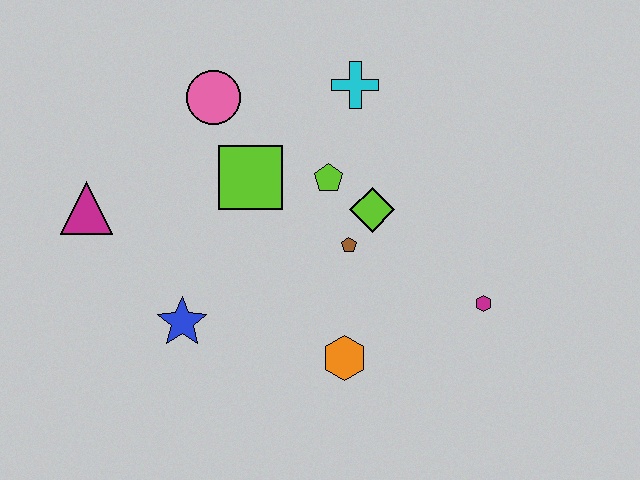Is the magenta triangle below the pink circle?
Yes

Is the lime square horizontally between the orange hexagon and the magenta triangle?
Yes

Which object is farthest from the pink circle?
The magenta hexagon is farthest from the pink circle.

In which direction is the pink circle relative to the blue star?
The pink circle is above the blue star.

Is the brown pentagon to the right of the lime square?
Yes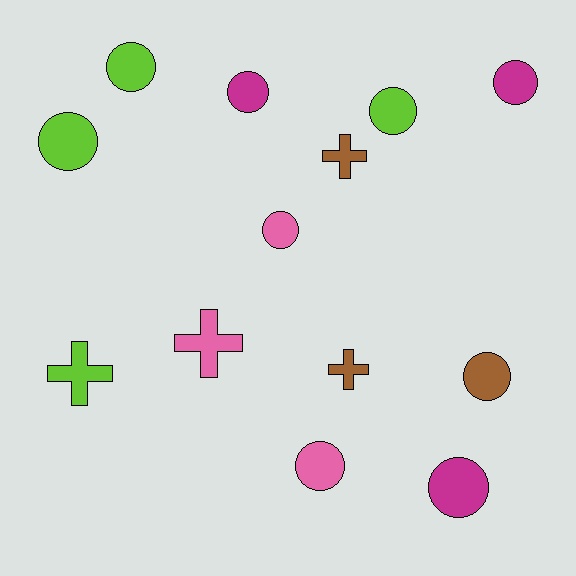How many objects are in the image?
There are 13 objects.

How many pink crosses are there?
There is 1 pink cross.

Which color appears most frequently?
Lime, with 4 objects.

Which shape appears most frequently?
Circle, with 9 objects.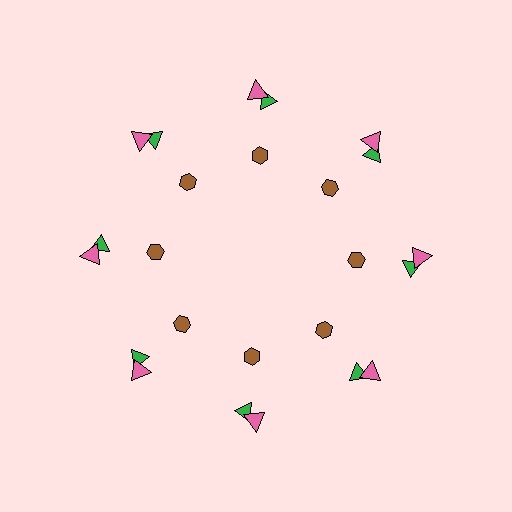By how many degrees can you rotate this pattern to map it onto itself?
The pattern maps onto itself every 45 degrees of rotation.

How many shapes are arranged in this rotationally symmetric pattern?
There are 24 shapes, arranged in 8 groups of 3.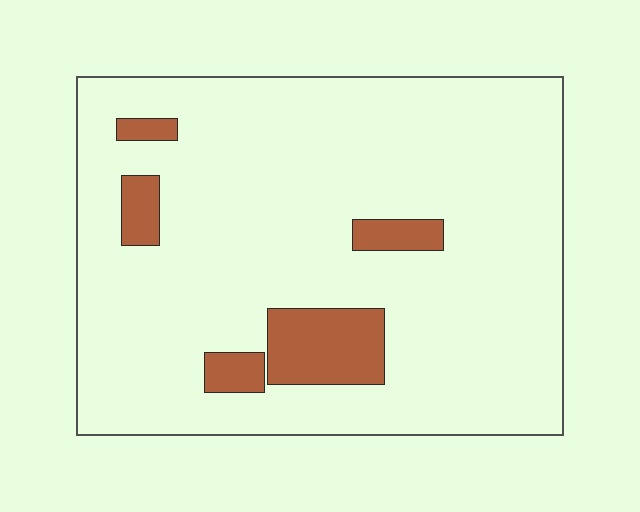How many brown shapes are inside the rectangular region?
5.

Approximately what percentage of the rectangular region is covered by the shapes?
Approximately 10%.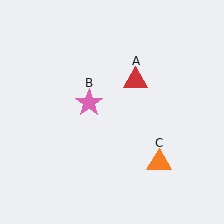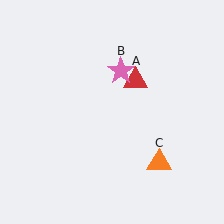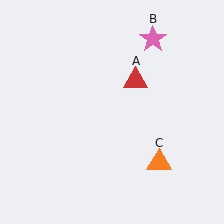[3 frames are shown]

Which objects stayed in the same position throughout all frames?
Red triangle (object A) and orange triangle (object C) remained stationary.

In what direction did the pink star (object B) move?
The pink star (object B) moved up and to the right.